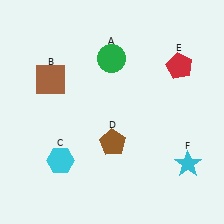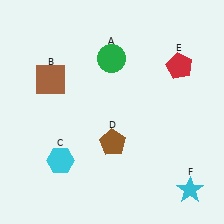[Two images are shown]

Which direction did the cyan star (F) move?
The cyan star (F) moved down.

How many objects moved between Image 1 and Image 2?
1 object moved between the two images.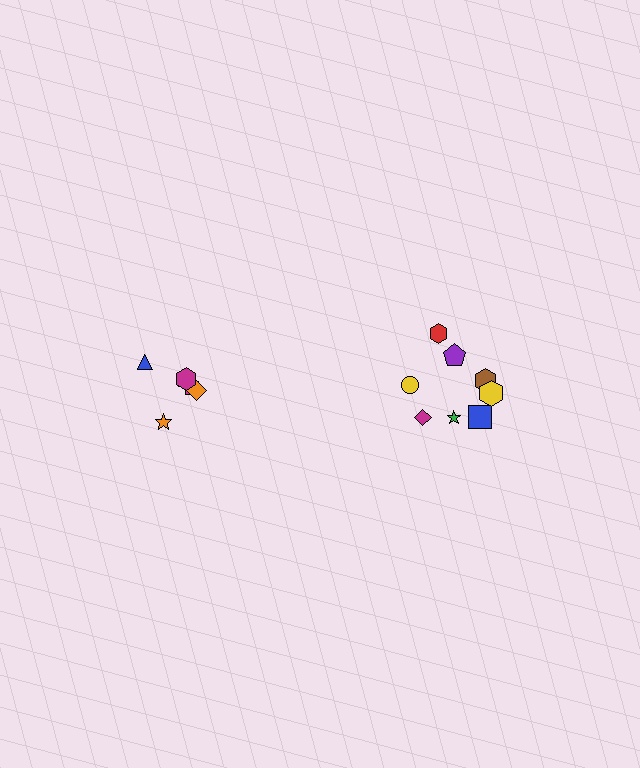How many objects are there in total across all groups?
There are 13 objects.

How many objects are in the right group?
There are 8 objects.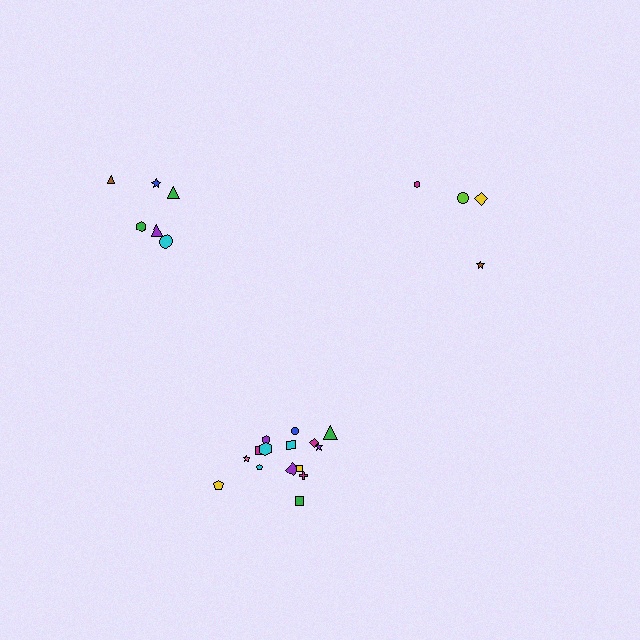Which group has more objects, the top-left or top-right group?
The top-left group.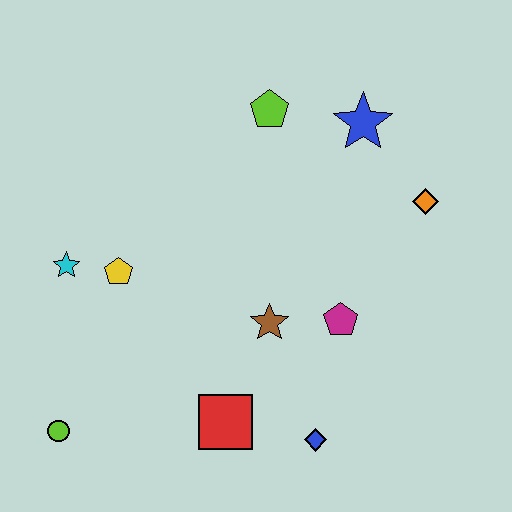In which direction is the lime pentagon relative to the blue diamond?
The lime pentagon is above the blue diamond.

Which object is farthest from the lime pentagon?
The lime circle is farthest from the lime pentagon.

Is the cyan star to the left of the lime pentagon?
Yes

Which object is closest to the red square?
The blue diamond is closest to the red square.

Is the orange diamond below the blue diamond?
No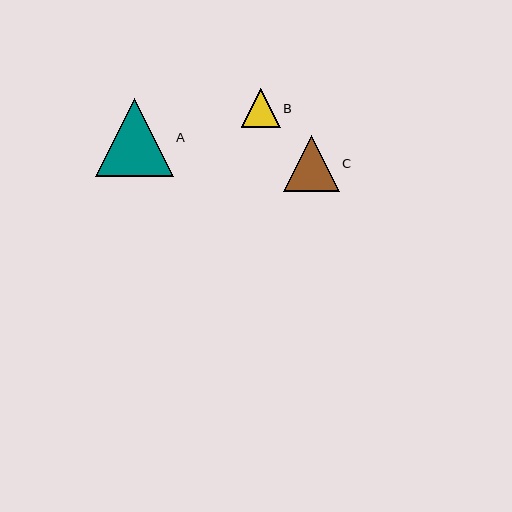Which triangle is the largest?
Triangle A is the largest with a size of approximately 77 pixels.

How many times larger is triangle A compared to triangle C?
Triangle A is approximately 1.4 times the size of triangle C.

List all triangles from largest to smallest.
From largest to smallest: A, C, B.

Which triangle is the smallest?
Triangle B is the smallest with a size of approximately 39 pixels.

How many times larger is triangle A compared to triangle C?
Triangle A is approximately 1.4 times the size of triangle C.